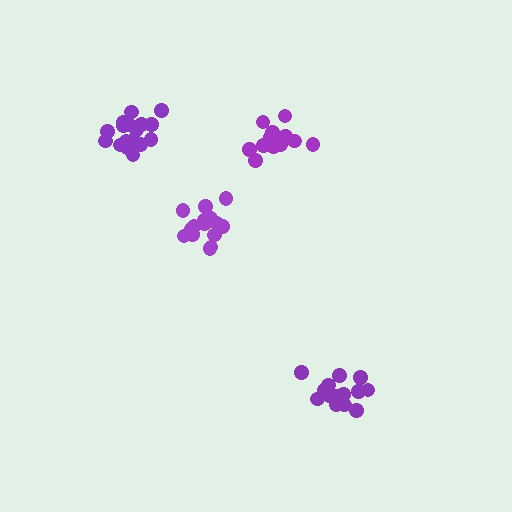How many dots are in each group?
Group 1: 19 dots, Group 2: 15 dots, Group 3: 15 dots, Group 4: 16 dots (65 total).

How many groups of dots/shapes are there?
There are 4 groups.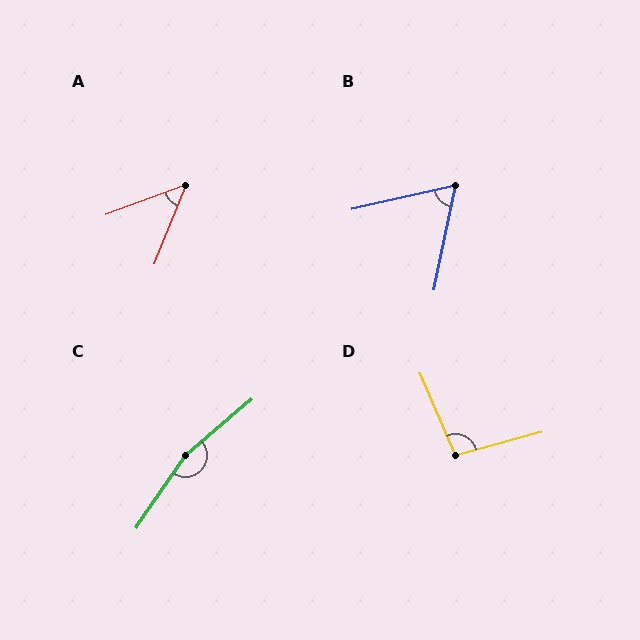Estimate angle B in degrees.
Approximately 66 degrees.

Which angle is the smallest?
A, at approximately 47 degrees.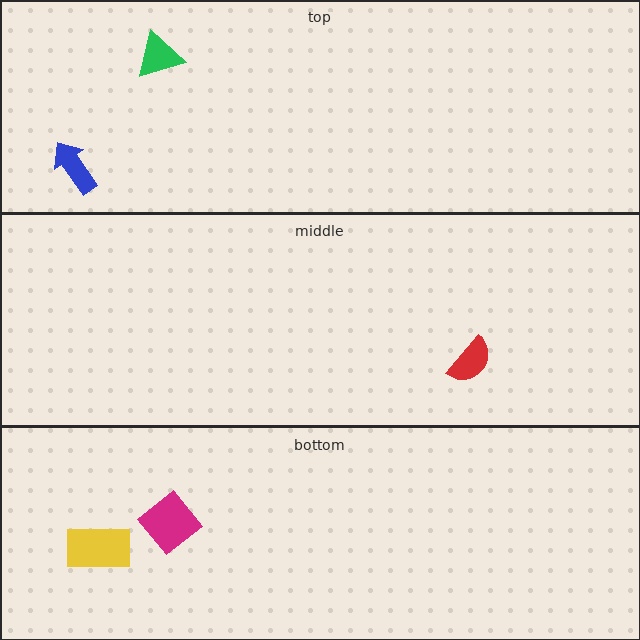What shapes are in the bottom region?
The magenta diamond, the yellow rectangle.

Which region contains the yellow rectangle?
The bottom region.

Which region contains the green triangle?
The top region.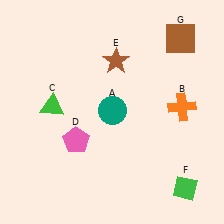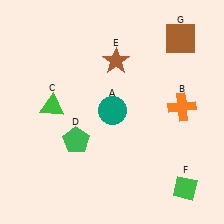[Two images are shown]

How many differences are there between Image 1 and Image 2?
There is 1 difference between the two images.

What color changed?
The pentagon (D) changed from pink in Image 1 to green in Image 2.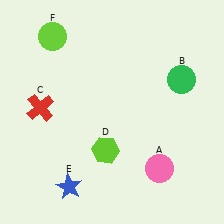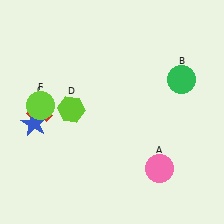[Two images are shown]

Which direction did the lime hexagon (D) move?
The lime hexagon (D) moved up.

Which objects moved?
The objects that moved are: the lime hexagon (D), the blue star (E), the lime circle (F).